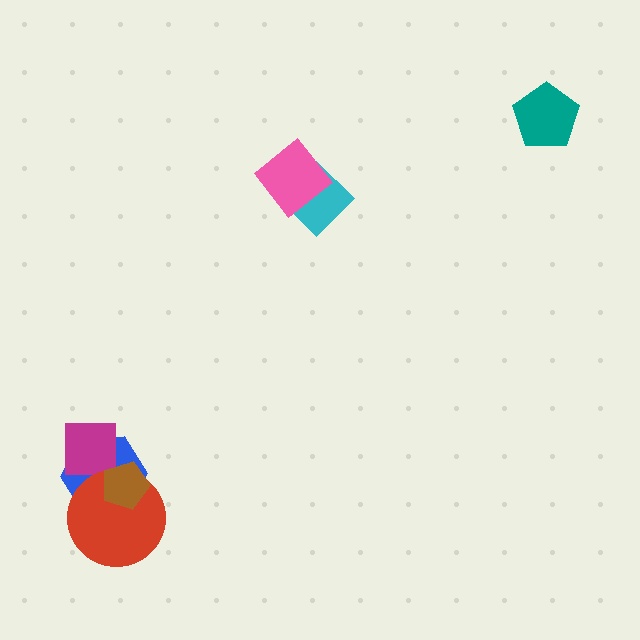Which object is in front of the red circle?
The brown pentagon is in front of the red circle.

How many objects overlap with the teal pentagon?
0 objects overlap with the teal pentagon.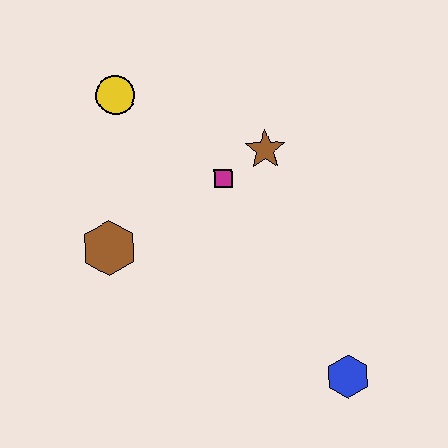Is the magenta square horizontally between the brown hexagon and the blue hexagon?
Yes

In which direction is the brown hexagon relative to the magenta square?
The brown hexagon is to the left of the magenta square.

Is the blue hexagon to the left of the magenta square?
No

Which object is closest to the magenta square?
The brown star is closest to the magenta square.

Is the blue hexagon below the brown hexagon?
Yes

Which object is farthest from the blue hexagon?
The yellow circle is farthest from the blue hexagon.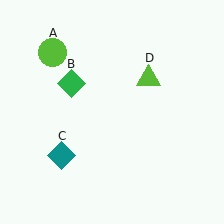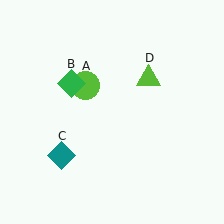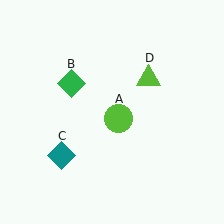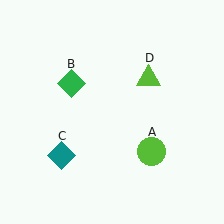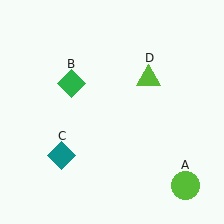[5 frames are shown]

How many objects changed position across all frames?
1 object changed position: lime circle (object A).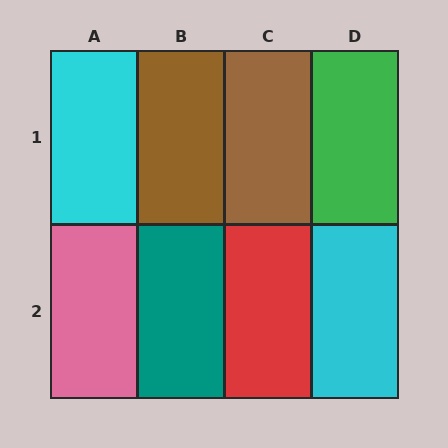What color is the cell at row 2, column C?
Red.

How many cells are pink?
1 cell is pink.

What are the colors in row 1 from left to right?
Cyan, brown, brown, green.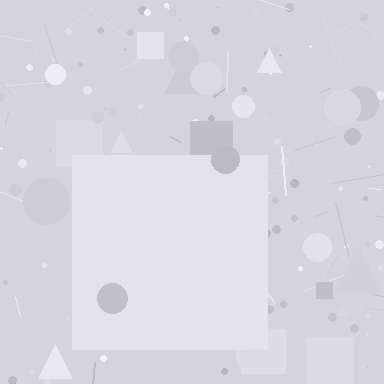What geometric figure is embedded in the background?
A square is embedded in the background.